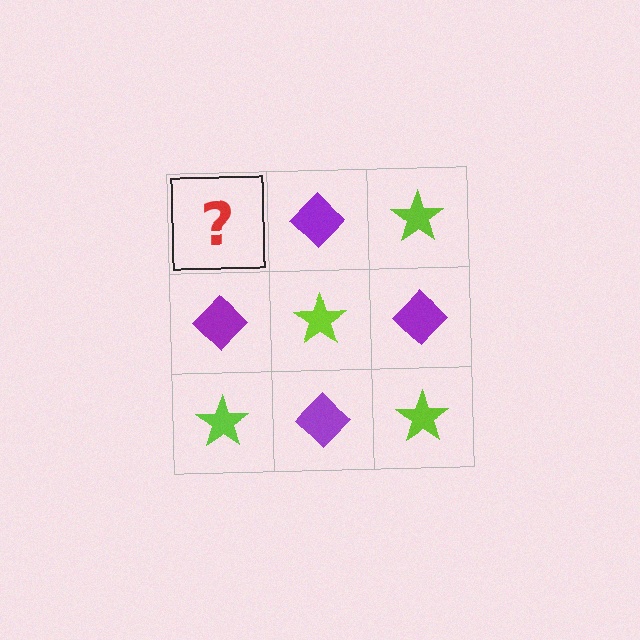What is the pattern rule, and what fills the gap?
The rule is that it alternates lime star and purple diamond in a checkerboard pattern. The gap should be filled with a lime star.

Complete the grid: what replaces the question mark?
The question mark should be replaced with a lime star.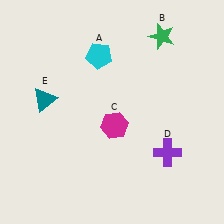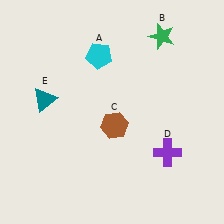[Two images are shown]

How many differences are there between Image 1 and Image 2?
There is 1 difference between the two images.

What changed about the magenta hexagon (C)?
In Image 1, C is magenta. In Image 2, it changed to brown.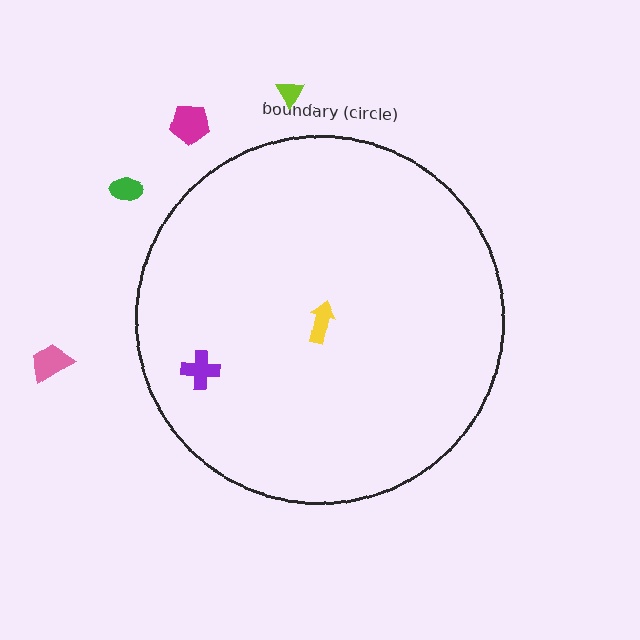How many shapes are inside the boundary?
2 inside, 4 outside.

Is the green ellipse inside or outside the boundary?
Outside.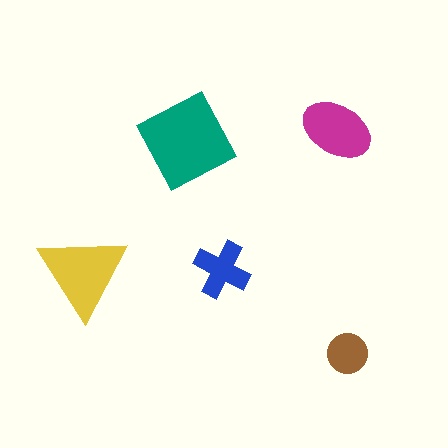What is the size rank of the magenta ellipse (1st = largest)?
3rd.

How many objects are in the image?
There are 5 objects in the image.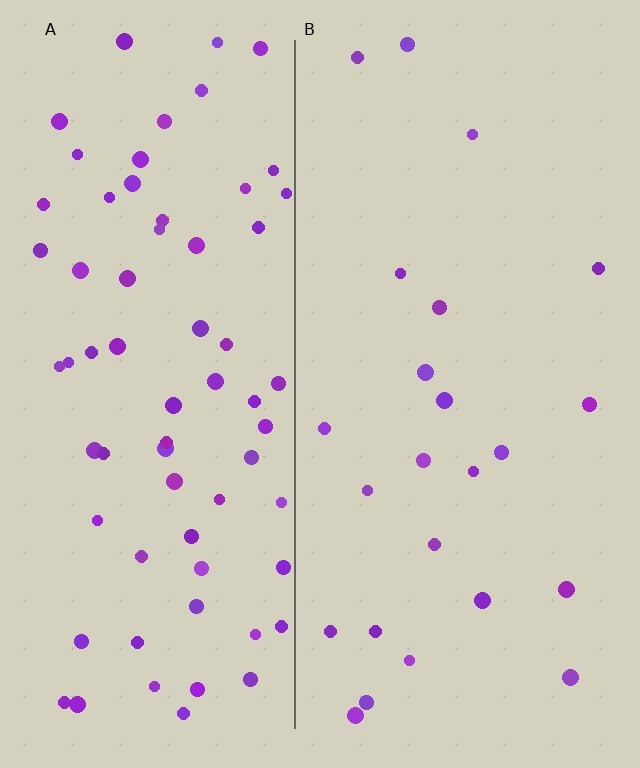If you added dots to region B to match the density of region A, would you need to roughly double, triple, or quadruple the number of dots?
Approximately triple.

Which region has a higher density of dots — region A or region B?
A (the left).